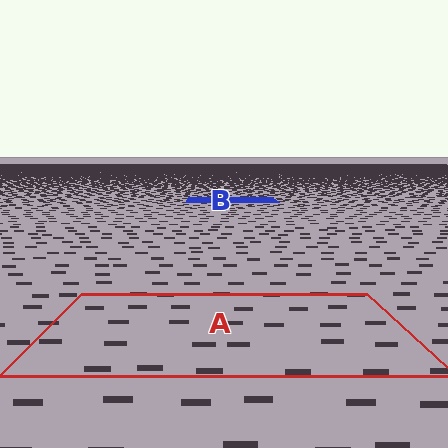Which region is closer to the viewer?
Region A is closer. The texture elements there are larger and more spread out.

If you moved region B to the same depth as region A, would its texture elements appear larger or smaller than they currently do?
They would appear larger. At a closer depth, the same texture elements are projected at a bigger on-screen size.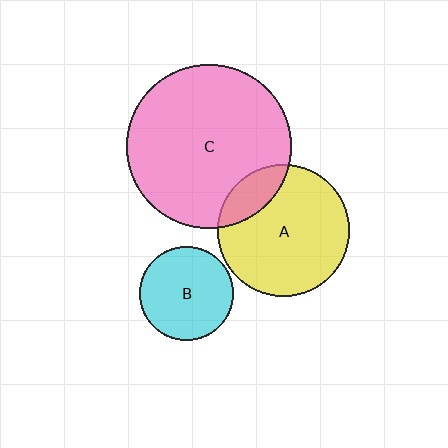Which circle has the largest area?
Circle C (pink).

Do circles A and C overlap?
Yes.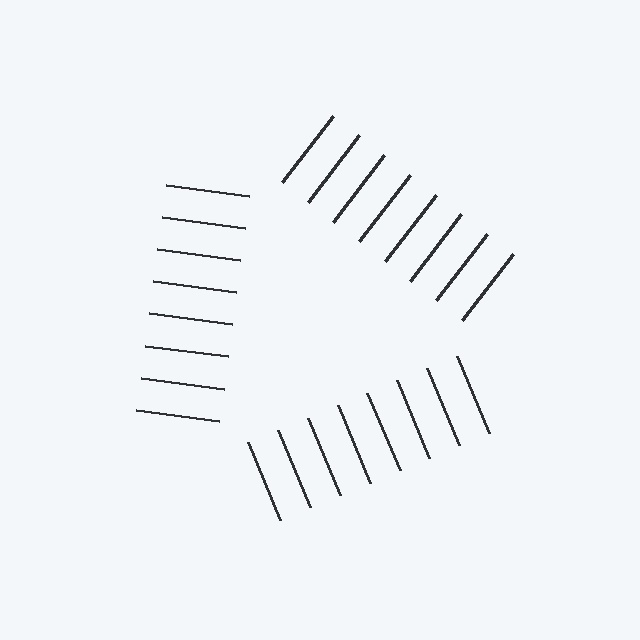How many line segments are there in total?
24 — 8 along each of the 3 edges.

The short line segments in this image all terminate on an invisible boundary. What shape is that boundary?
An illusory triangle — the line segments terminate on its edges but no continuous stroke is drawn.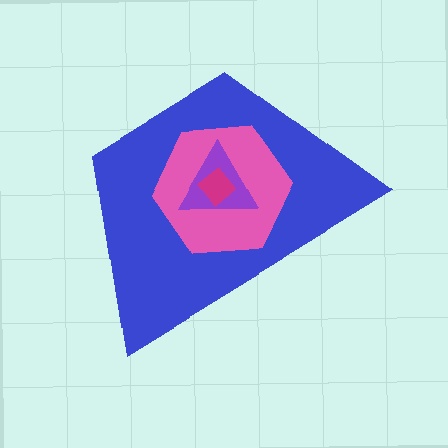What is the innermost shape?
The magenta diamond.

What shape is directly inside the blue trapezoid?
The pink hexagon.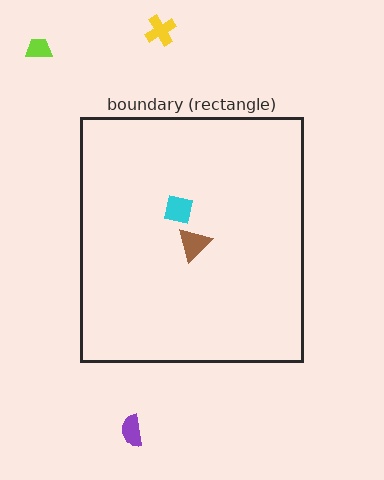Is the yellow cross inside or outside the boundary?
Outside.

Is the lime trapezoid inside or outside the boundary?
Outside.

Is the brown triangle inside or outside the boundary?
Inside.